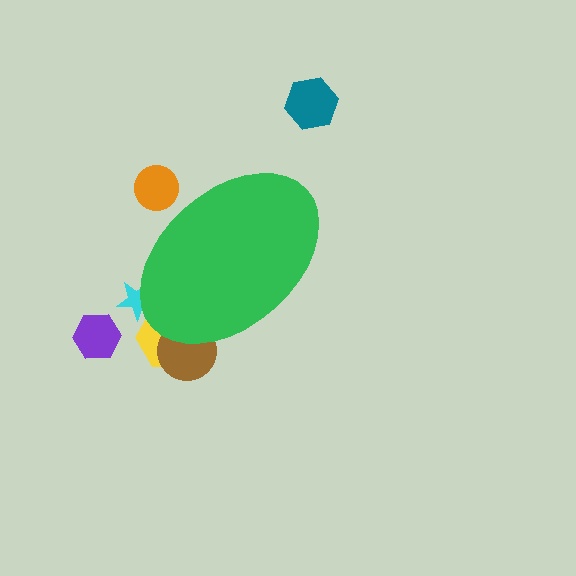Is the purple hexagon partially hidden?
No, the purple hexagon is fully visible.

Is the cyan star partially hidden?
Yes, the cyan star is partially hidden behind the green ellipse.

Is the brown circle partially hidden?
Yes, the brown circle is partially hidden behind the green ellipse.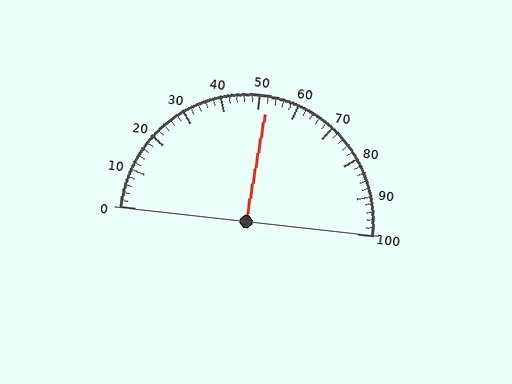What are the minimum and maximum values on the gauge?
The gauge ranges from 0 to 100.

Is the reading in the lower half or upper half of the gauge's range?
The reading is in the upper half of the range (0 to 100).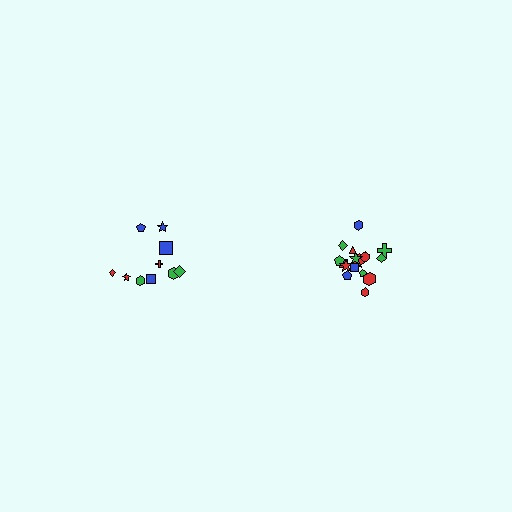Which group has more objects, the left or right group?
The right group.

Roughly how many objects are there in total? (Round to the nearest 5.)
Roughly 30 objects in total.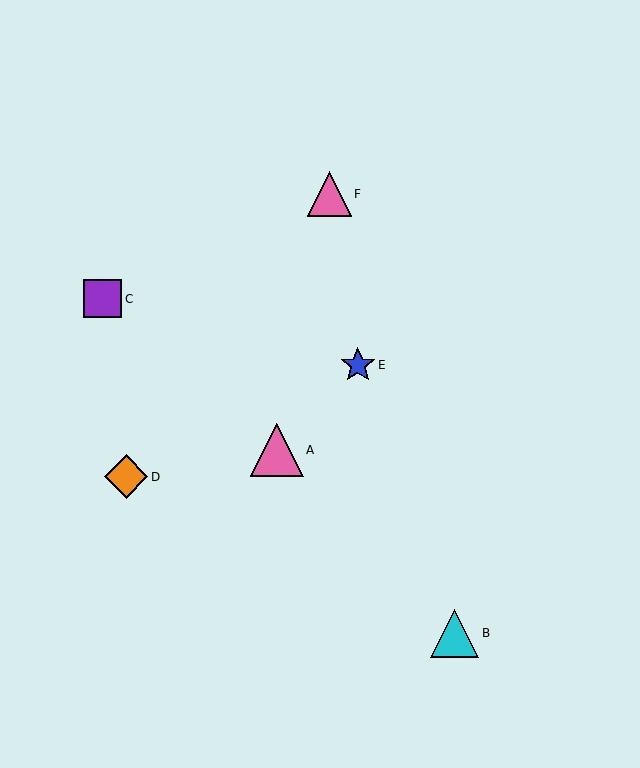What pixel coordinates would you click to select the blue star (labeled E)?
Click at (358, 365) to select the blue star E.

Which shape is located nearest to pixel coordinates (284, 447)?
The pink triangle (labeled A) at (277, 450) is nearest to that location.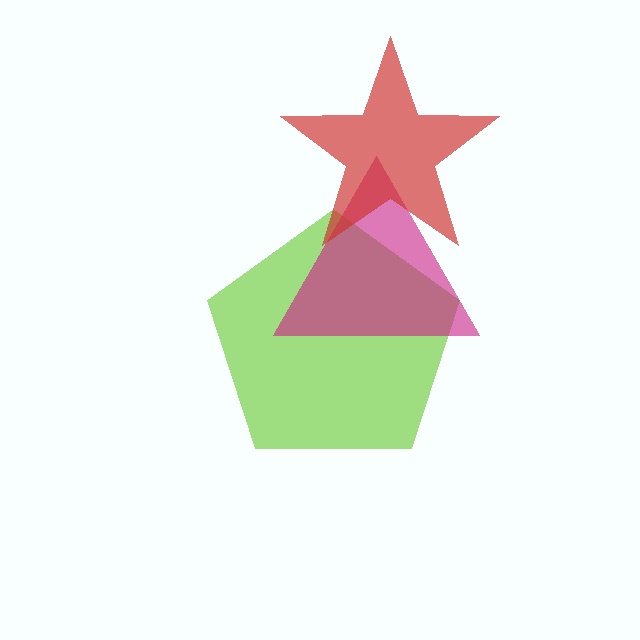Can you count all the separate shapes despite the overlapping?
Yes, there are 3 separate shapes.